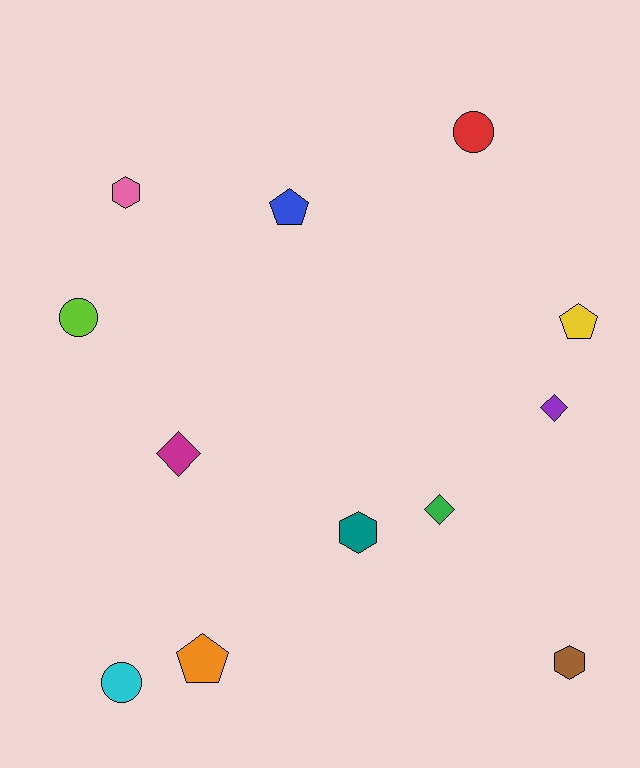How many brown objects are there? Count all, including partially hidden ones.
There is 1 brown object.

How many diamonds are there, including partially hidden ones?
There are 3 diamonds.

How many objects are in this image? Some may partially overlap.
There are 12 objects.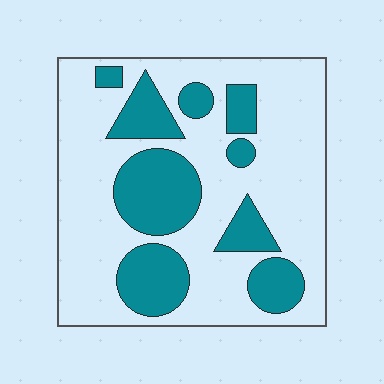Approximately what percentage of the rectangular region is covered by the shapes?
Approximately 30%.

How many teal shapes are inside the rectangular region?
9.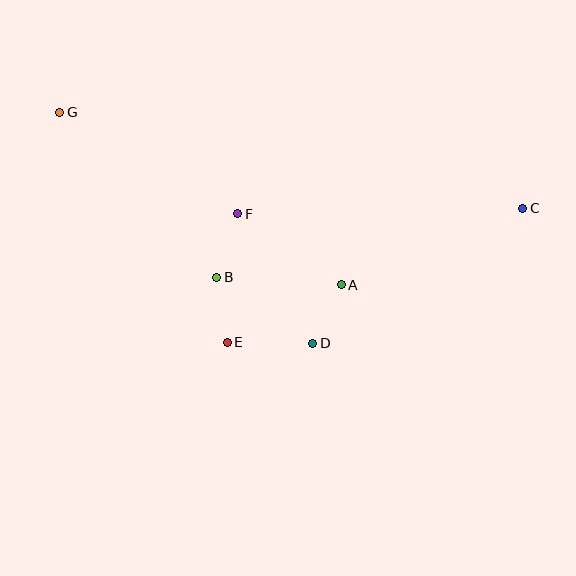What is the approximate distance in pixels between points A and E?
The distance between A and E is approximately 128 pixels.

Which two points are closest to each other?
Points A and D are closest to each other.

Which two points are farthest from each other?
Points C and G are farthest from each other.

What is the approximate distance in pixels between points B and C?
The distance between B and C is approximately 314 pixels.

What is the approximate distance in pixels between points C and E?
The distance between C and E is approximately 325 pixels.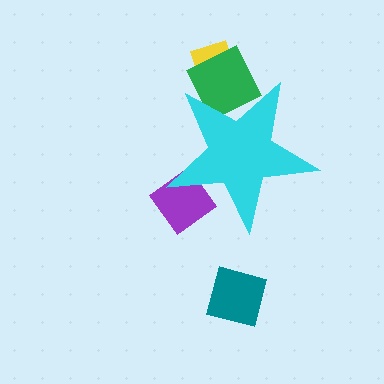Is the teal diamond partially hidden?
No, the teal diamond is fully visible.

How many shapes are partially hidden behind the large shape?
3 shapes are partially hidden.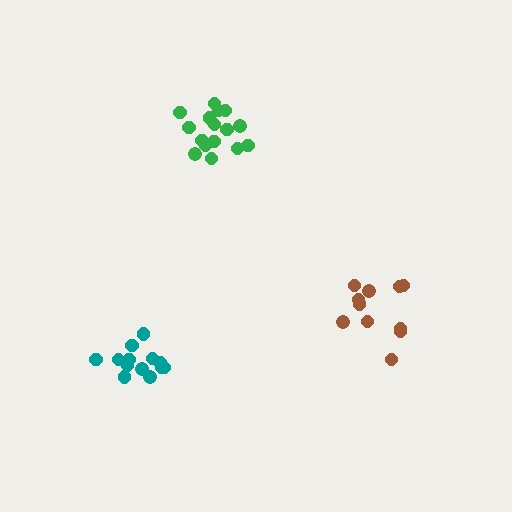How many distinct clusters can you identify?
There are 3 distinct clusters.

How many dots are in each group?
Group 1: 13 dots, Group 2: 11 dots, Group 3: 16 dots (40 total).